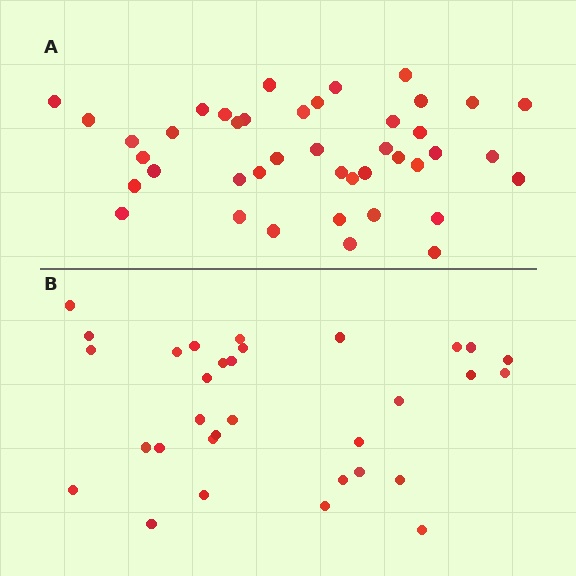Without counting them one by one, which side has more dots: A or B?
Region A (the top region) has more dots.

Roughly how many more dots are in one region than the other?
Region A has roughly 10 or so more dots than region B.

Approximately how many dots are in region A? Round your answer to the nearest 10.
About 40 dots. (The exact count is 42, which rounds to 40.)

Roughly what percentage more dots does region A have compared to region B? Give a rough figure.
About 30% more.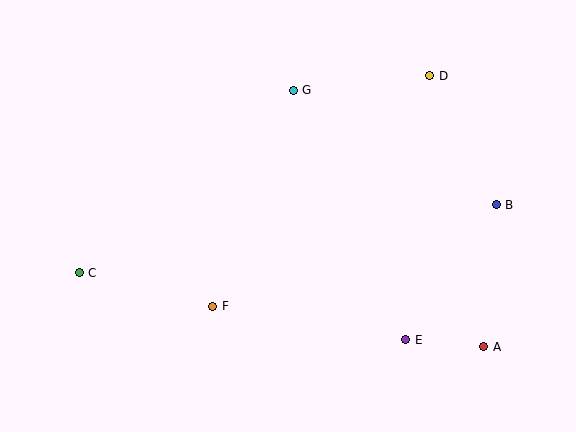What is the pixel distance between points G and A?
The distance between G and A is 319 pixels.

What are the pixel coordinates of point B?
Point B is at (496, 205).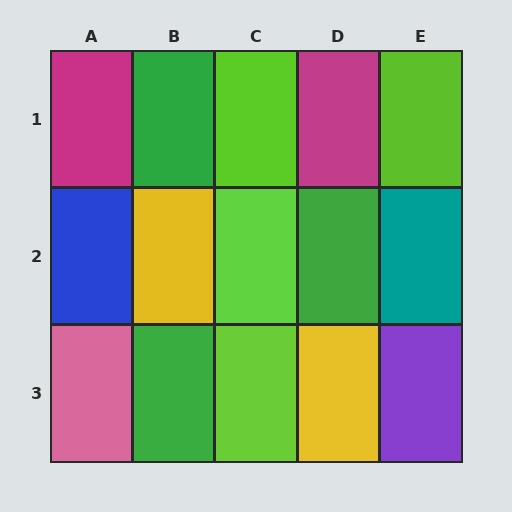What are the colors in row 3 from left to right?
Pink, green, lime, yellow, purple.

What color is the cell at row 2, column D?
Green.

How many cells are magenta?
2 cells are magenta.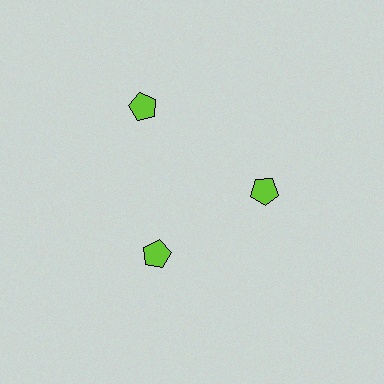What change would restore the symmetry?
The symmetry would be restored by moving it inward, back onto the ring so that all 3 pentagons sit at equal angles and equal distance from the center.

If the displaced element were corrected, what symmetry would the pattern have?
It would have 3-fold rotational symmetry — the pattern would map onto itself every 120 degrees.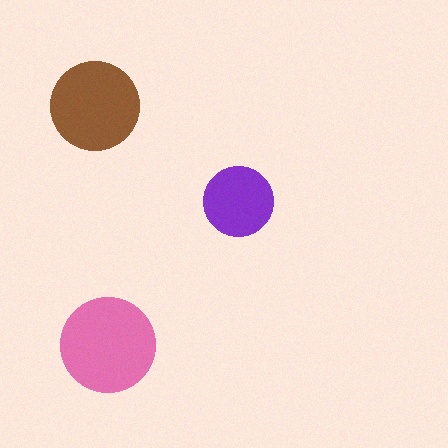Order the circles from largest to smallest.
the pink one, the brown one, the purple one.